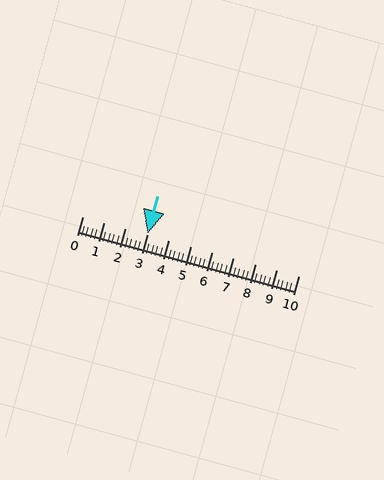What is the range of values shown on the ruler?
The ruler shows values from 0 to 10.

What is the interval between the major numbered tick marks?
The major tick marks are spaced 1 units apart.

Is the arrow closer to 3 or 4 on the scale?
The arrow is closer to 3.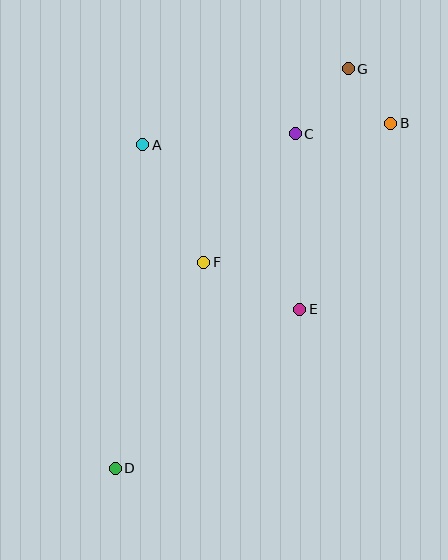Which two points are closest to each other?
Points B and G are closest to each other.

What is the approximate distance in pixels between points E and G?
The distance between E and G is approximately 245 pixels.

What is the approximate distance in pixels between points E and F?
The distance between E and F is approximately 107 pixels.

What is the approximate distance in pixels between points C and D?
The distance between C and D is approximately 380 pixels.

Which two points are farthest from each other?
Points D and G are farthest from each other.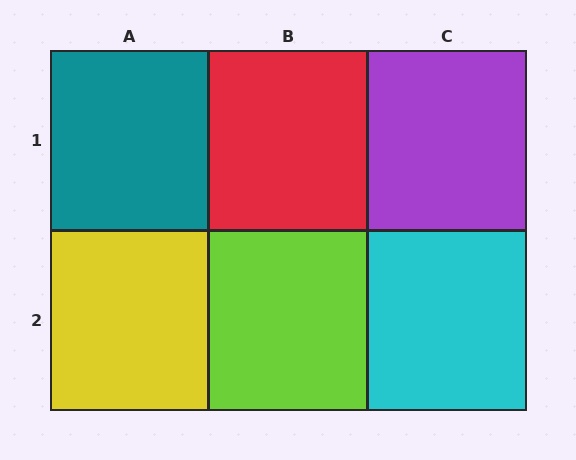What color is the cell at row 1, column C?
Purple.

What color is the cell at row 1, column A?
Teal.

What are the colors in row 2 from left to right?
Yellow, lime, cyan.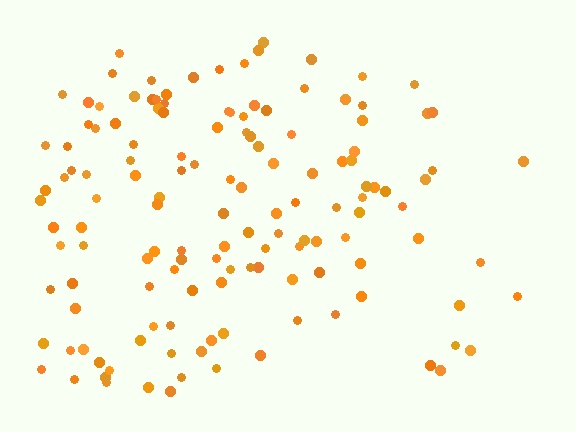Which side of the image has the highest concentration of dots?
The left.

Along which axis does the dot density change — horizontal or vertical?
Horizontal.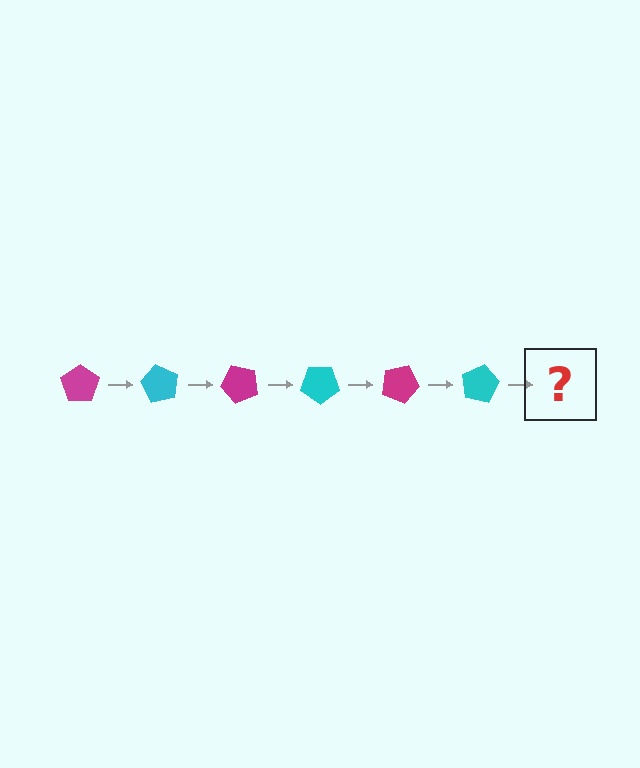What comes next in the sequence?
The next element should be a magenta pentagon, rotated 360 degrees from the start.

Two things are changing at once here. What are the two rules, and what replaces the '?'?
The two rules are that it rotates 60 degrees each step and the color cycles through magenta and cyan. The '?' should be a magenta pentagon, rotated 360 degrees from the start.